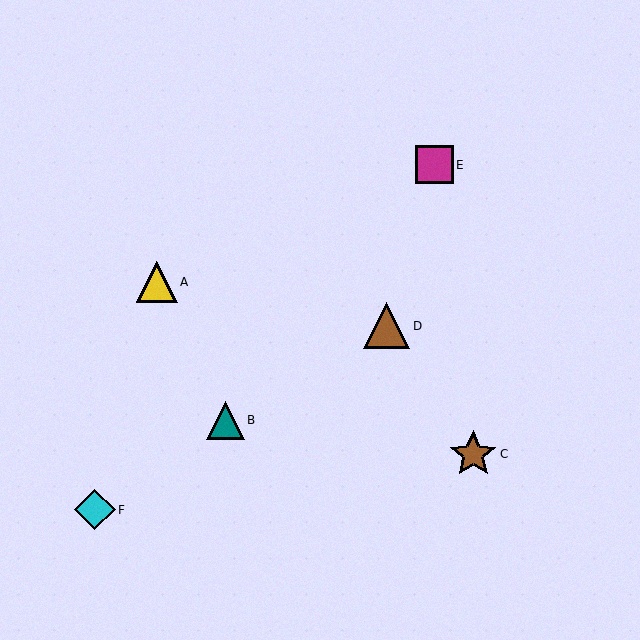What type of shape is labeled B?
Shape B is a teal triangle.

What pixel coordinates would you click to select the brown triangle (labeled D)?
Click at (387, 326) to select the brown triangle D.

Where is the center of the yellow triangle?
The center of the yellow triangle is at (157, 282).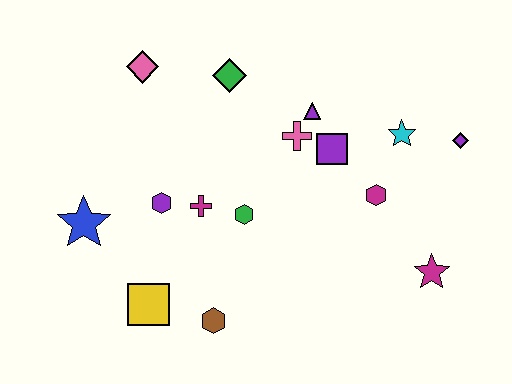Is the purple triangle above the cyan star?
Yes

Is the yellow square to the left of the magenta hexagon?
Yes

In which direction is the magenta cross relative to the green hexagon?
The magenta cross is to the left of the green hexagon.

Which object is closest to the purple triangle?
The pink cross is closest to the purple triangle.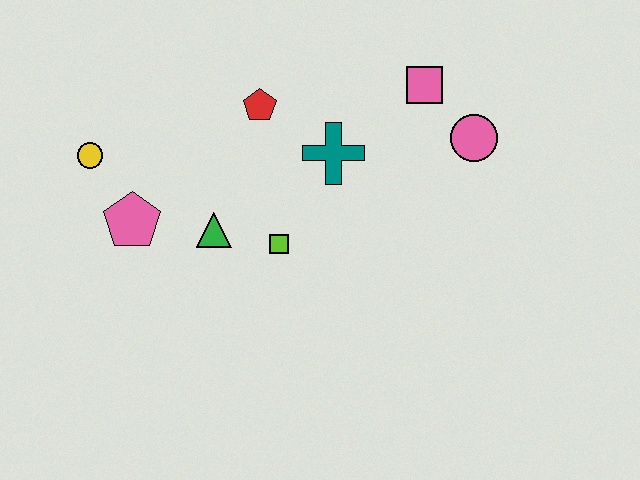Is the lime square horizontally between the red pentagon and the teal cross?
Yes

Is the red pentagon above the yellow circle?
Yes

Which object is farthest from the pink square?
The yellow circle is farthest from the pink square.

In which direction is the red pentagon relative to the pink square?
The red pentagon is to the left of the pink square.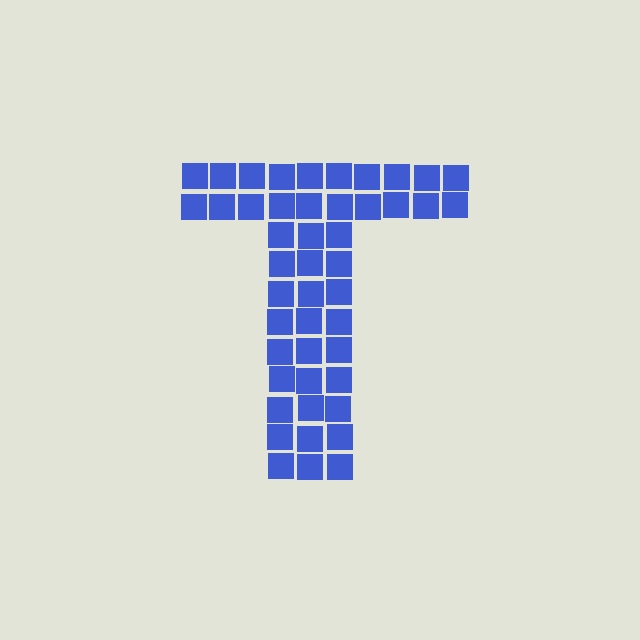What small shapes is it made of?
It is made of small squares.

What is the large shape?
The large shape is the letter T.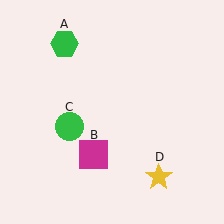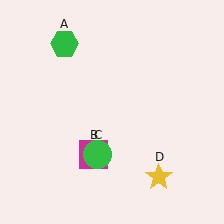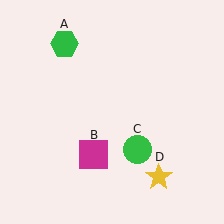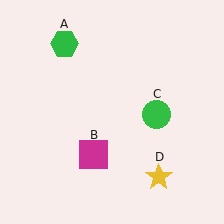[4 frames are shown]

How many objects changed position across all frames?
1 object changed position: green circle (object C).